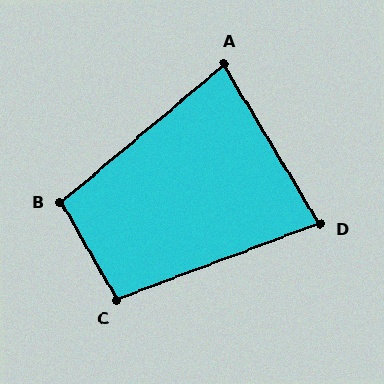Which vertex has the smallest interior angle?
D, at approximately 80 degrees.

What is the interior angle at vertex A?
Approximately 81 degrees (acute).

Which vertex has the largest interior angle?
B, at approximately 100 degrees.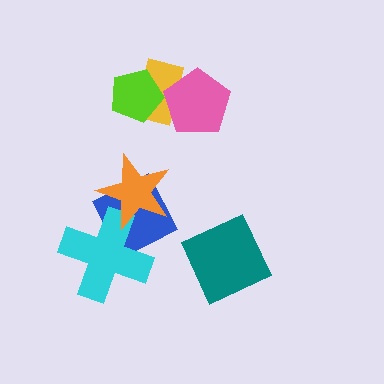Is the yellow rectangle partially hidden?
Yes, it is partially covered by another shape.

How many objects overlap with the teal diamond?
0 objects overlap with the teal diamond.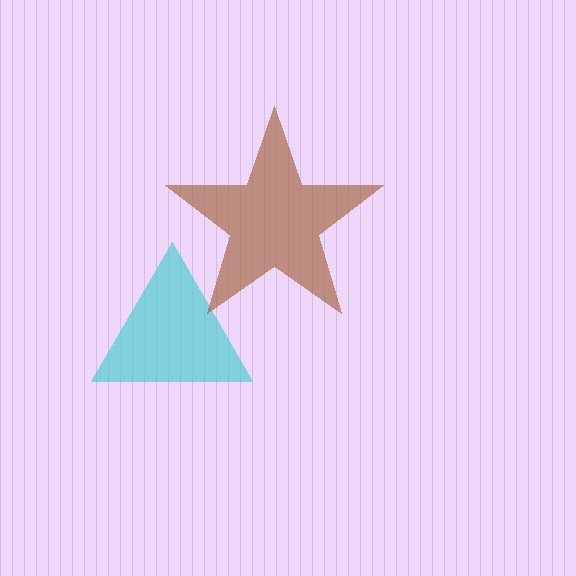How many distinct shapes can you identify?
There are 2 distinct shapes: a cyan triangle, a brown star.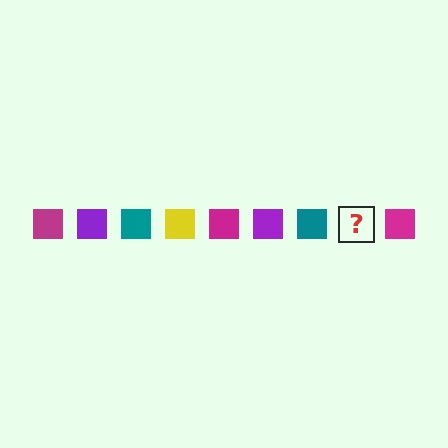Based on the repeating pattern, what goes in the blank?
The blank should be a yellow square.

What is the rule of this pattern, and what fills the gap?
The rule is that the pattern cycles through magenta, purple, teal, yellow squares. The gap should be filled with a yellow square.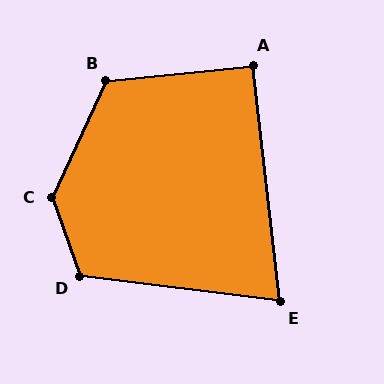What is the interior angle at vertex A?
Approximately 90 degrees (approximately right).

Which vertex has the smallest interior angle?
E, at approximately 76 degrees.